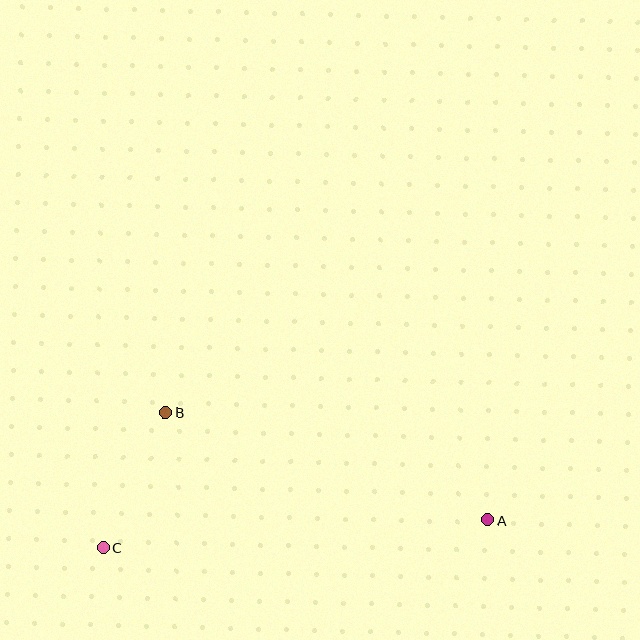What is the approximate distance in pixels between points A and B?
The distance between A and B is approximately 340 pixels.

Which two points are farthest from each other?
Points A and C are farthest from each other.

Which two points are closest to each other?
Points B and C are closest to each other.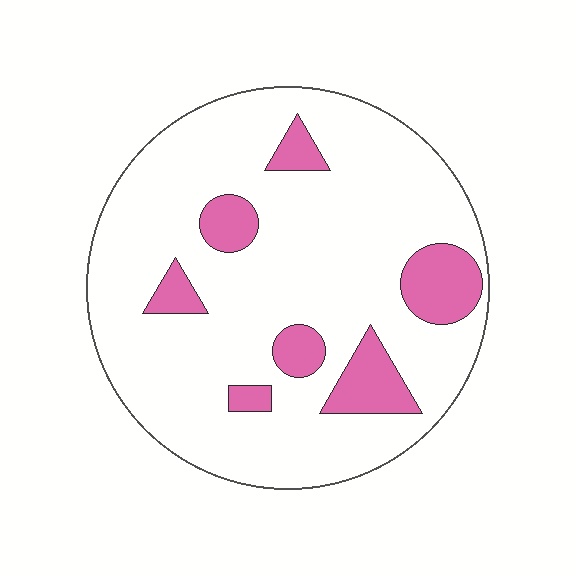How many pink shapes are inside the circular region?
7.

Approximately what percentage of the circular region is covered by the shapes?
Approximately 15%.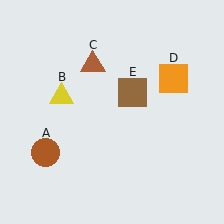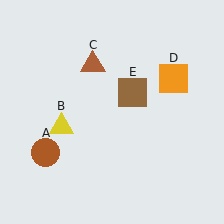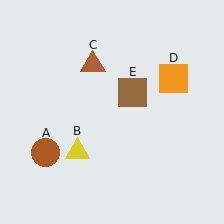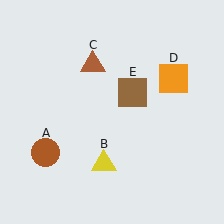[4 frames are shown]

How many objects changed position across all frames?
1 object changed position: yellow triangle (object B).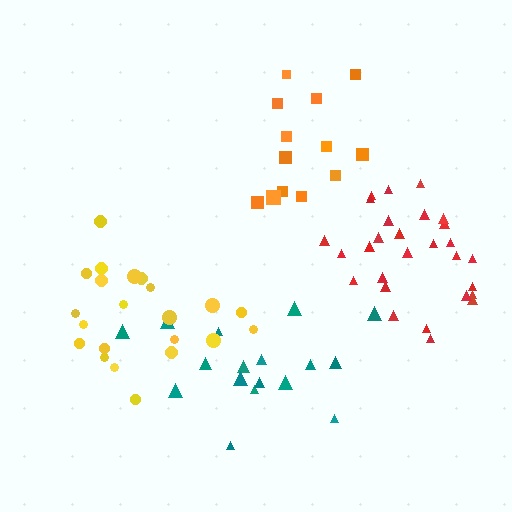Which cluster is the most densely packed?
Red.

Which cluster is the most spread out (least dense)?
Teal.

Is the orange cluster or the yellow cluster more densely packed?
Yellow.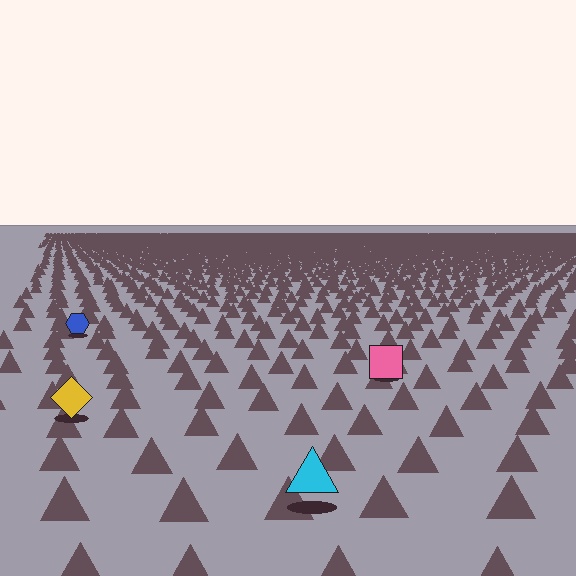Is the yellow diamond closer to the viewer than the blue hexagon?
Yes. The yellow diamond is closer — you can tell from the texture gradient: the ground texture is coarser near it.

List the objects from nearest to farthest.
From nearest to farthest: the cyan triangle, the yellow diamond, the pink square, the blue hexagon.